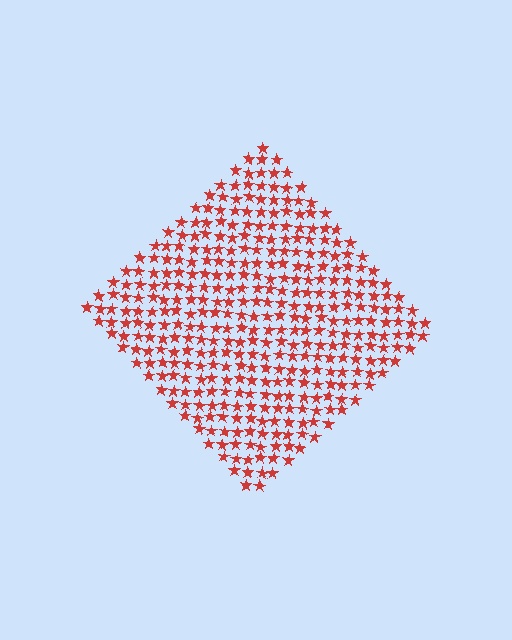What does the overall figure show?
The overall figure shows a diamond.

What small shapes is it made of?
It is made of small stars.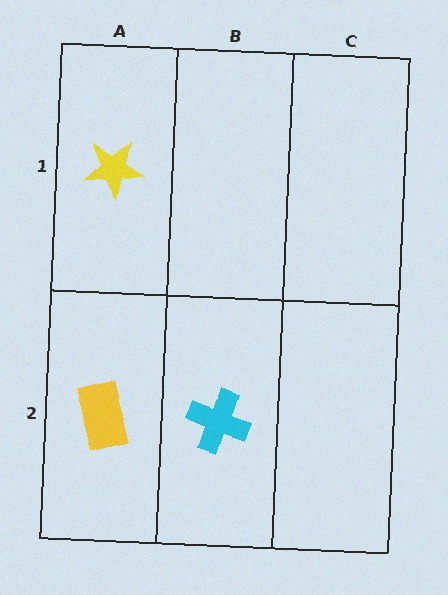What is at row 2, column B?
A cyan cross.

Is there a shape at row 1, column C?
No, that cell is empty.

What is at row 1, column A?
A yellow star.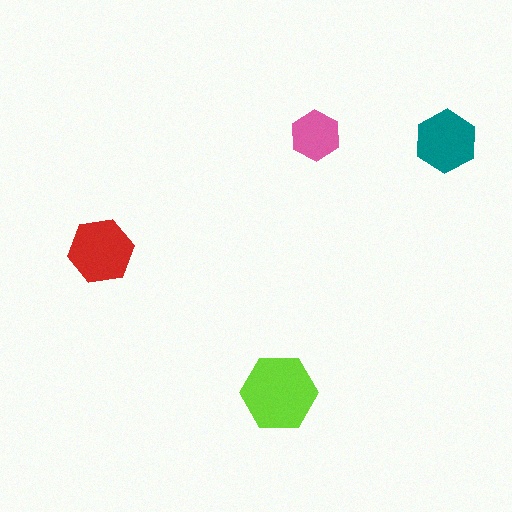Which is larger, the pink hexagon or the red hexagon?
The red one.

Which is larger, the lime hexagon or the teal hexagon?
The lime one.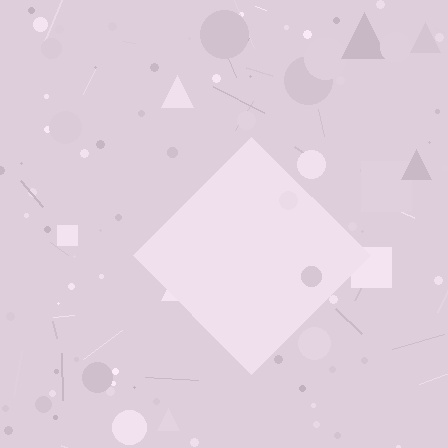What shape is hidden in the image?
A diamond is hidden in the image.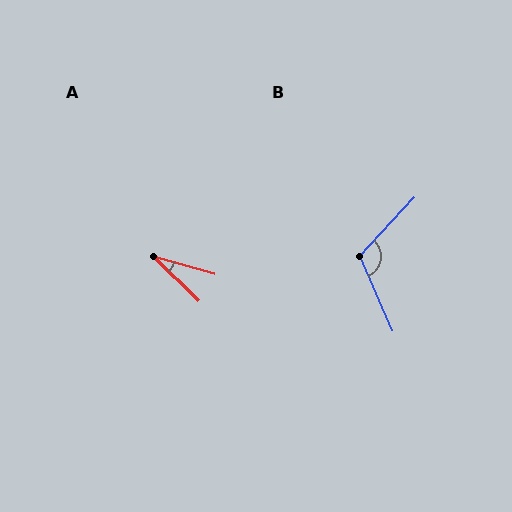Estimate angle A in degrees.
Approximately 29 degrees.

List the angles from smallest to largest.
A (29°), B (114°).